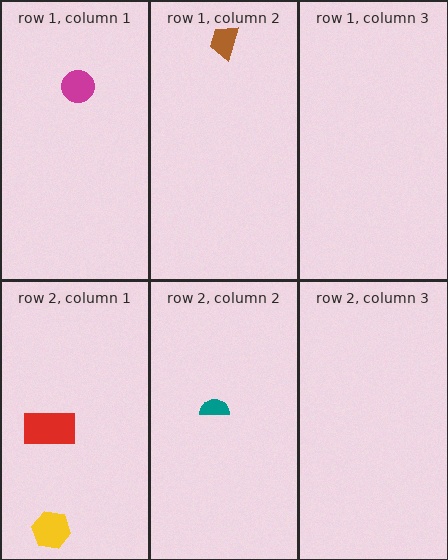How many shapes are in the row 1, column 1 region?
1.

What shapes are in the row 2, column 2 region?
The teal semicircle.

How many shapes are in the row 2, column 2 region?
1.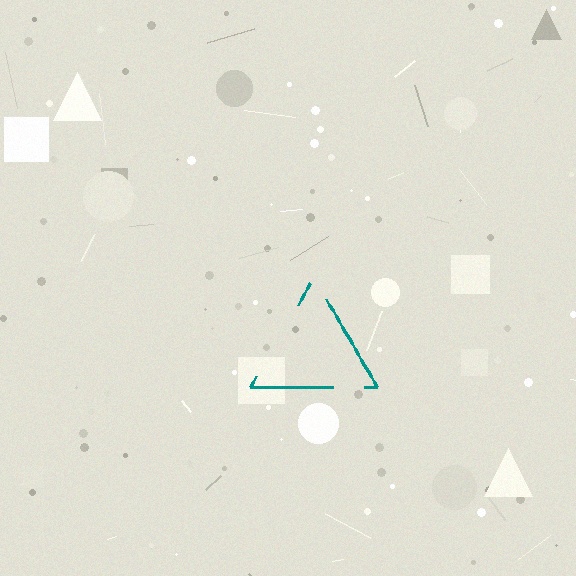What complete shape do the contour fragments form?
The contour fragments form a triangle.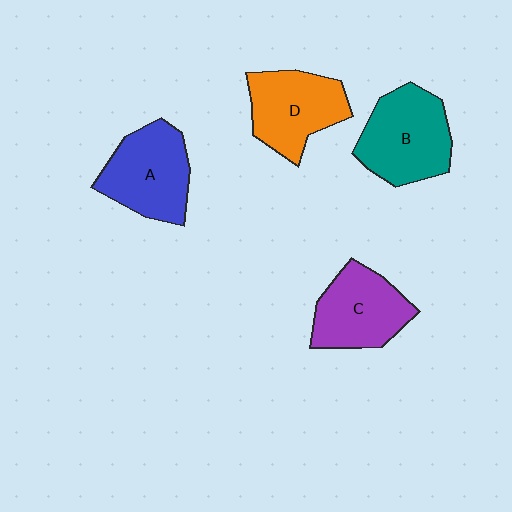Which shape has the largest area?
Shape B (teal).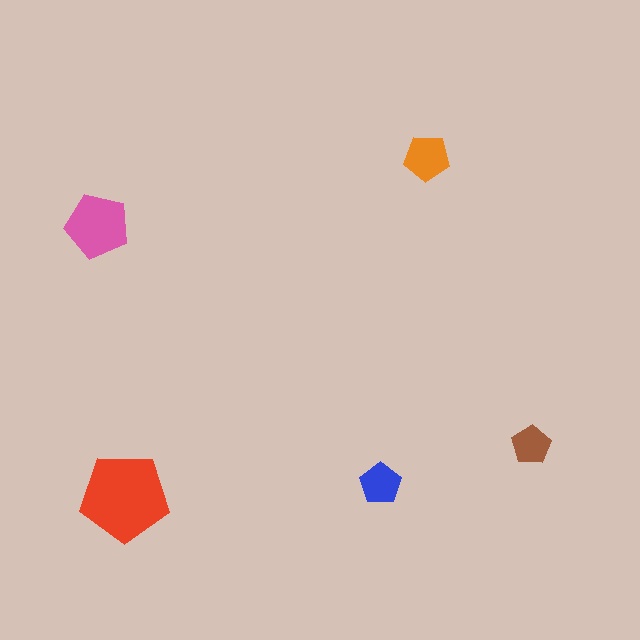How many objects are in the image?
There are 5 objects in the image.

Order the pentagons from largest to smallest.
the red one, the pink one, the orange one, the blue one, the brown one.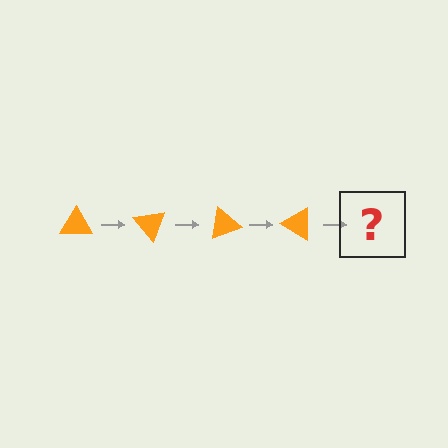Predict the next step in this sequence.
The next step is an orange triangle rotated 200 degrees.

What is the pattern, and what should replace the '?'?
The pattern is that the triangle rotates 50 degrees each step. The '?' should be an orange triangle rotated 200 degrees.